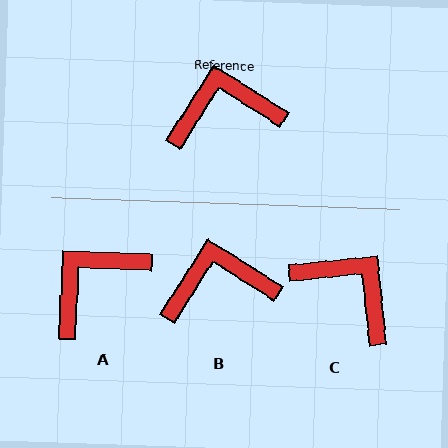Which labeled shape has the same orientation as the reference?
B.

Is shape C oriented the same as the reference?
No, it is off by about 52 degrees.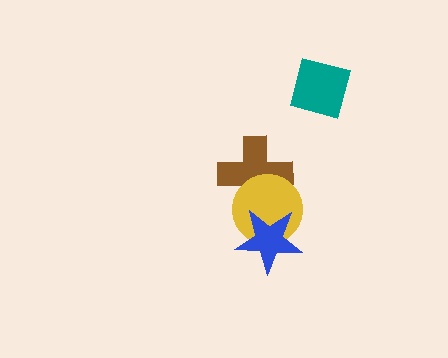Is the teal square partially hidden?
No, no other shape covers it.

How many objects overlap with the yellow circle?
2 objects overlap with the yellow circle.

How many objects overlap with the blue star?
1 object overlaps with the blue star.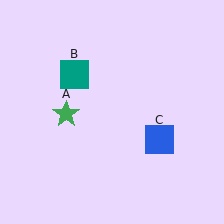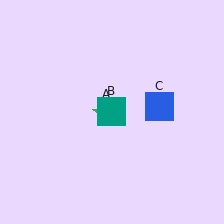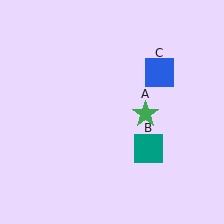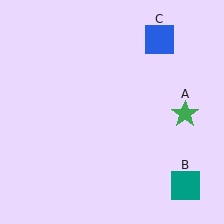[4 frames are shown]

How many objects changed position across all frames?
3 objects changed position: green star (object A), teal square (object B), blue square (object C).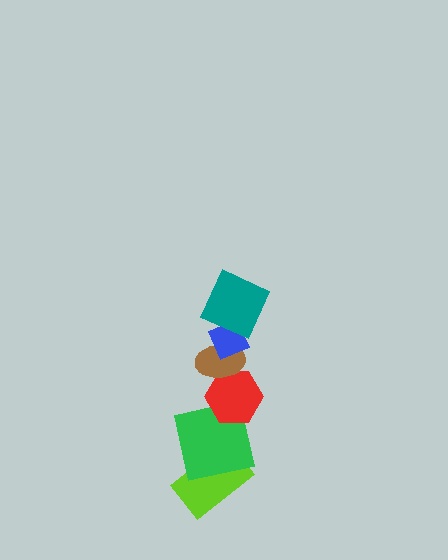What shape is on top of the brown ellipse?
The blue diamond is on top of the brown ellipse.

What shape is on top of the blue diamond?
The teal square is on top of the blue diamond.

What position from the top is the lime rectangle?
The lime rectangle is 6th from the top.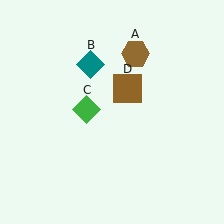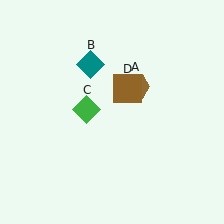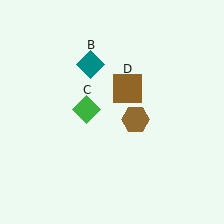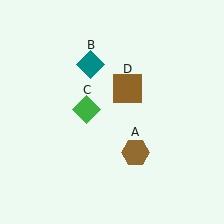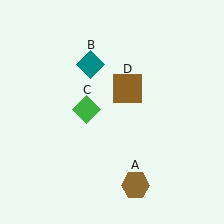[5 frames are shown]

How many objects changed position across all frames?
1 object changed position: brown hexagon (object A).